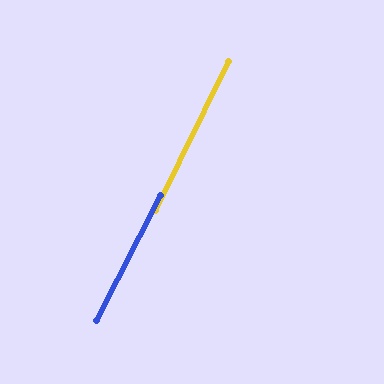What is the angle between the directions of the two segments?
Approximately 1 degree.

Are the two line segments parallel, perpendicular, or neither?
Parallel — their directions differ by only 0.6°.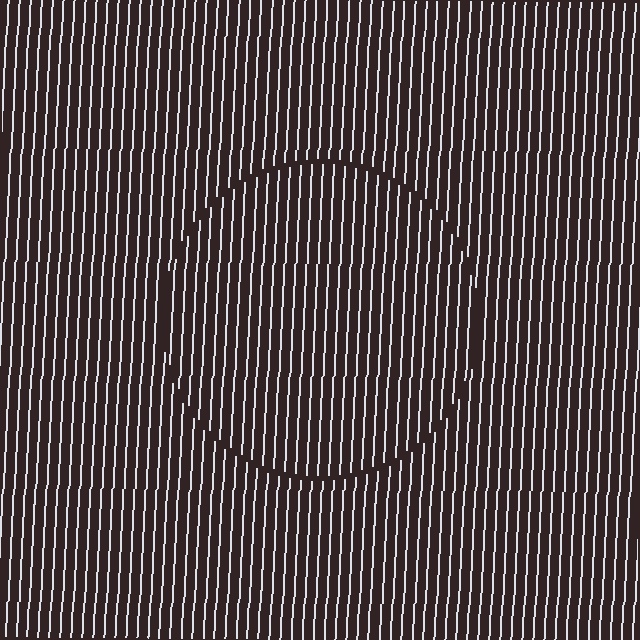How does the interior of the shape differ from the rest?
The interior of the shape contains the same grating, shifted by half a period — the contour is defined by the phase discontinuity where line-ends from the inner and outer gratings abut.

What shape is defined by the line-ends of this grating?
An illusory circle. The interior of the shape contains the same grating, shifted by half a period — the contour is defined by the phase discontinuity where line-ends from the inner and outer gratings abut.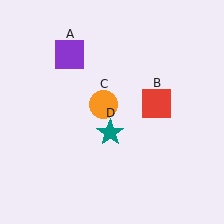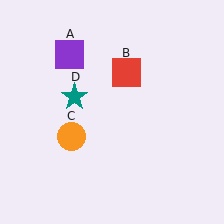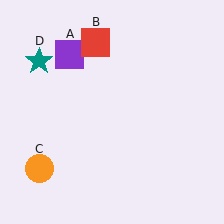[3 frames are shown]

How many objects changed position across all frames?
3 objects changed position: red square (object B), orange circle (object C), teal star (object D).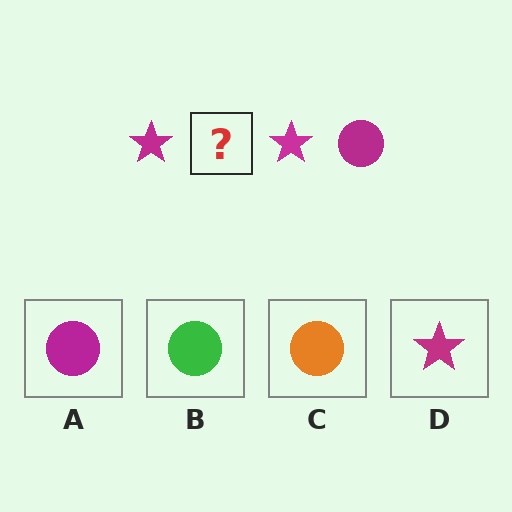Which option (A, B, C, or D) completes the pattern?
A.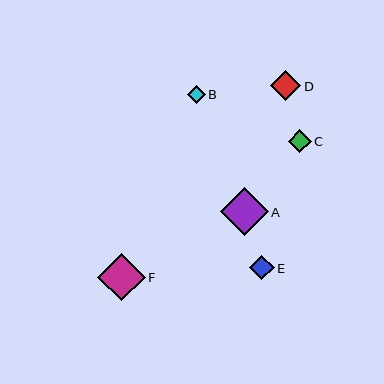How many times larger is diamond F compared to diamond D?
Diamond F is approximately 1.6 times the size of diamond D.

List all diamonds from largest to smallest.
From largest to smallest: F, A, D, E, C, B.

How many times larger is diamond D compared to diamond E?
Diamond D is approximately 1.2 times the size of diamond E.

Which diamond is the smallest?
Diamond B is the smallest with a size of approximately 18 pixels.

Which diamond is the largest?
Diamond F is the largest with a size of approximately 48 pixels.